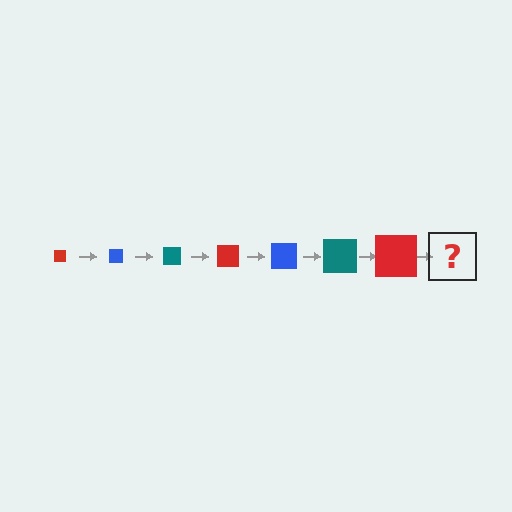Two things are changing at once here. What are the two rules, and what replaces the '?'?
The two rules are that the square grows larger each step and the color cycles through red, blue, and teal. The '?' should be a blue square, larger than the previous one.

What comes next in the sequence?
The next element should be a blue square, larger than the previous one.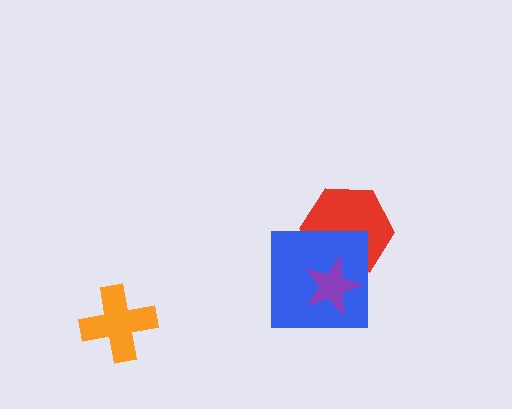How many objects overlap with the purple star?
2 objects overlap with the purple star.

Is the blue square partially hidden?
Yes, it is partially covered by another shape.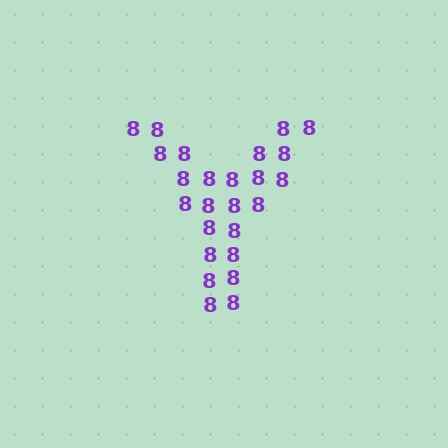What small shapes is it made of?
It is made of small digit 8's.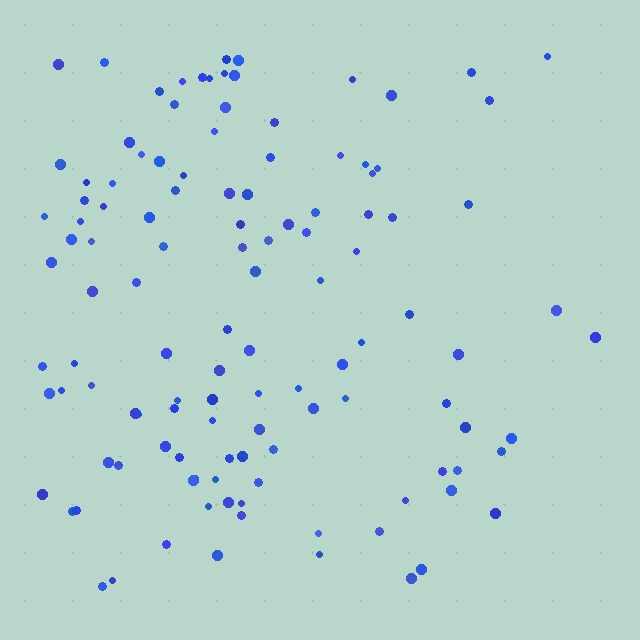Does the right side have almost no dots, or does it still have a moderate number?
Still a moderate number, just noticeably fewer than the left.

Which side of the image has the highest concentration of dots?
The left.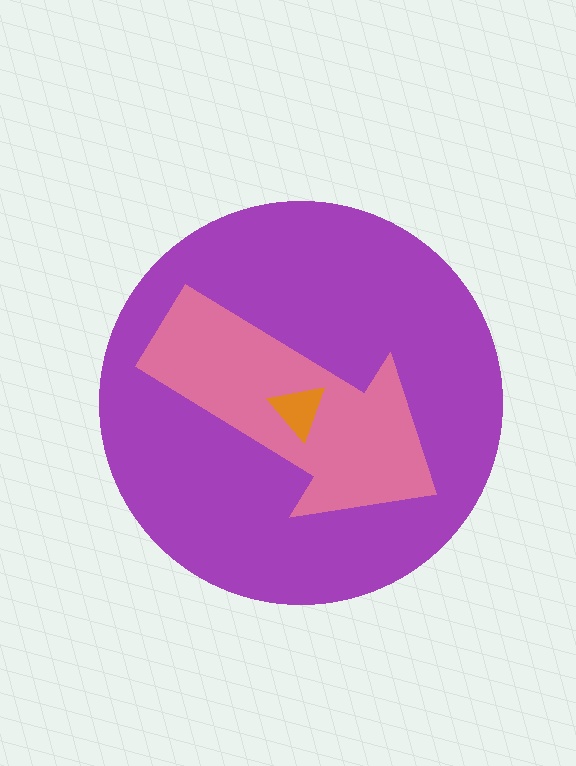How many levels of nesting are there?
3.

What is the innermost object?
The orange triangle.